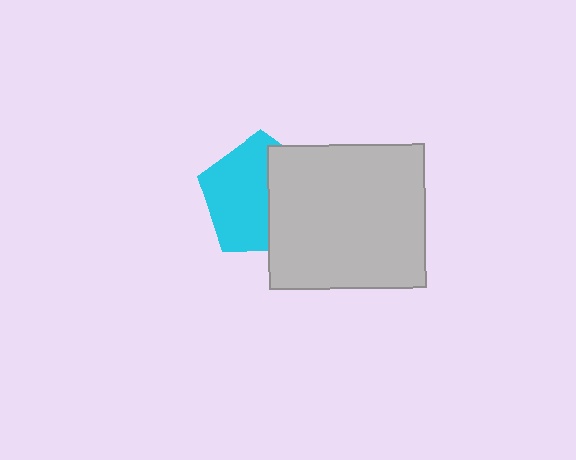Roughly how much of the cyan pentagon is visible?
About half of it is visible (roughly 57%).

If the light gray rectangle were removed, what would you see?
You would see the complete cyan pentagon.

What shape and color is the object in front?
The object in front is a light gray rectangle.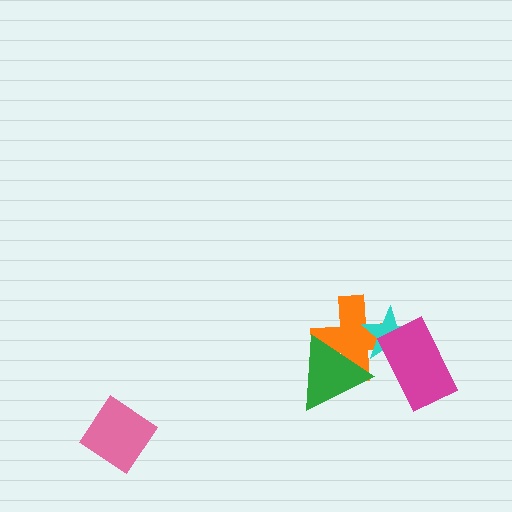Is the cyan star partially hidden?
Yes, it is partially covered by another shape.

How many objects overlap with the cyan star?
2 objects overlap with the cyan star.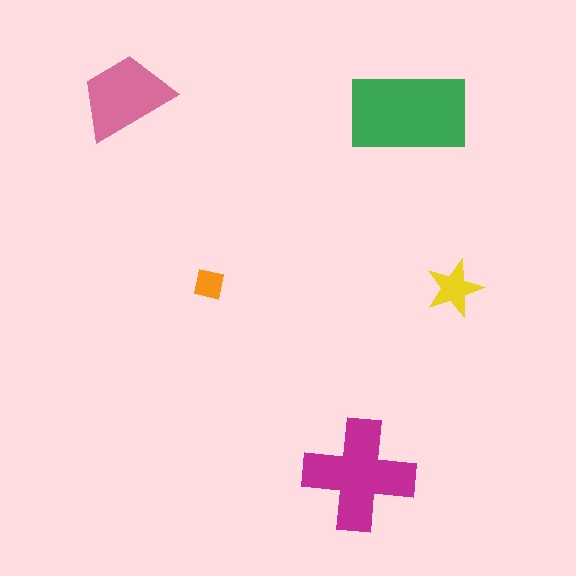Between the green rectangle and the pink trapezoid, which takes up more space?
The green rectangle.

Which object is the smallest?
The orange square.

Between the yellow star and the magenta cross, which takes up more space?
The magenta cross.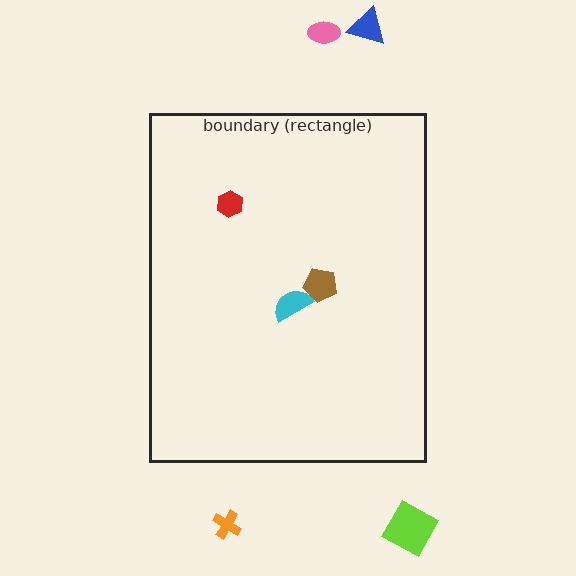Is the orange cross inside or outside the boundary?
Outside.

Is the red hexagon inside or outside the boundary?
Inside.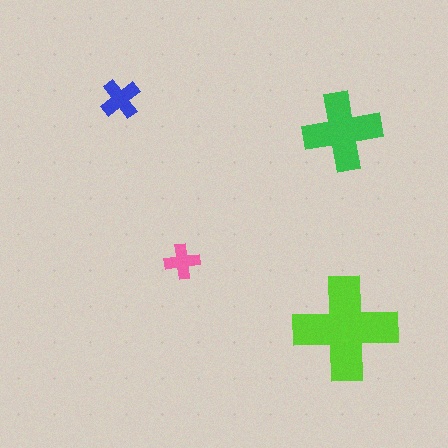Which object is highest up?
The blue cross is topmost.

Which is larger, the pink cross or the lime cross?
The lime one.